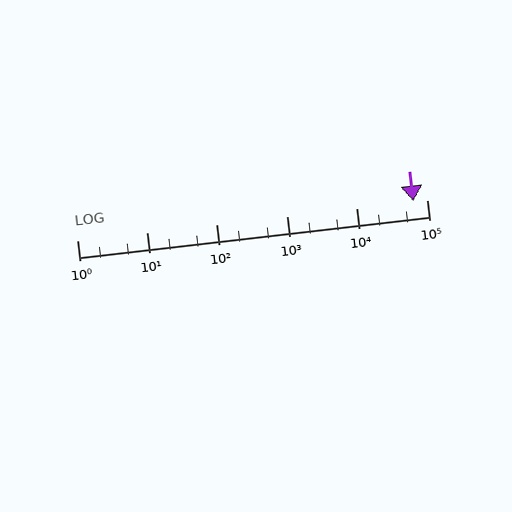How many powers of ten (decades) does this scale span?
The scale spans 5 decades, from 1 to 100000.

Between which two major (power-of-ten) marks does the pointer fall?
The pointer is between 10000 and 100000.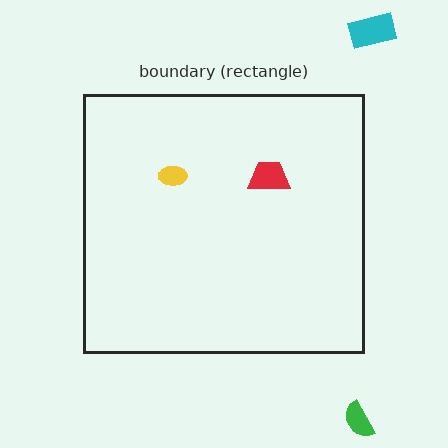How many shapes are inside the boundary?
2 inside, 2 outside.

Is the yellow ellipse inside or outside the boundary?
Inside.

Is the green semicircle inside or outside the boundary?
Outside.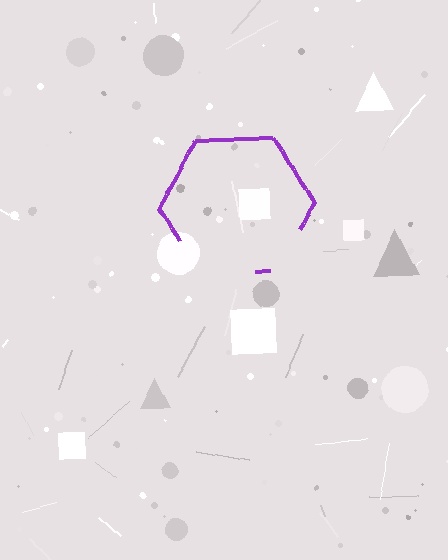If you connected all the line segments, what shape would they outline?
They would outline a hexagon.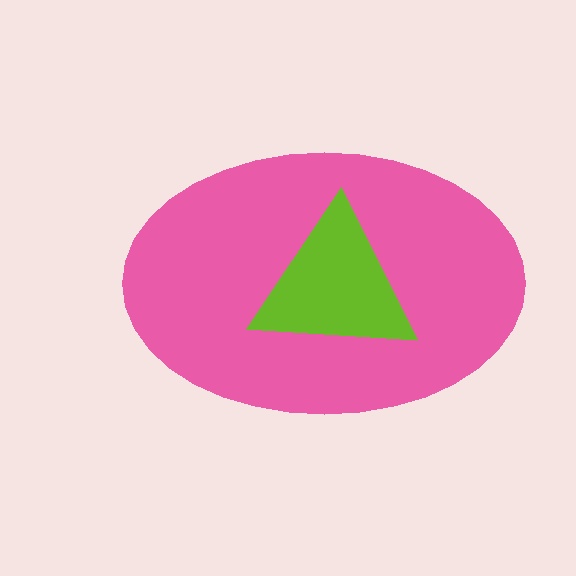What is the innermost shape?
The lime triangle.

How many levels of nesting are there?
2.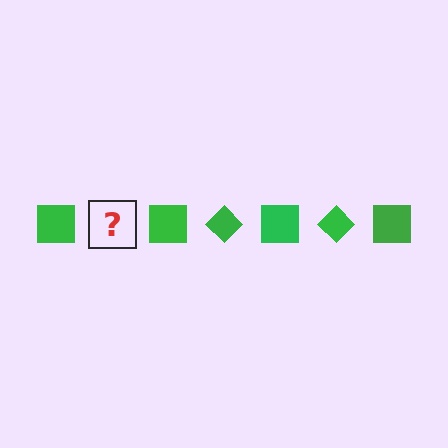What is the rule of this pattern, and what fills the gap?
The rule is that the pattern cycles through square, diamond shapes in green. The gap should be filled with a green diamond.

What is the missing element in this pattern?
The missing element is a green diamond.